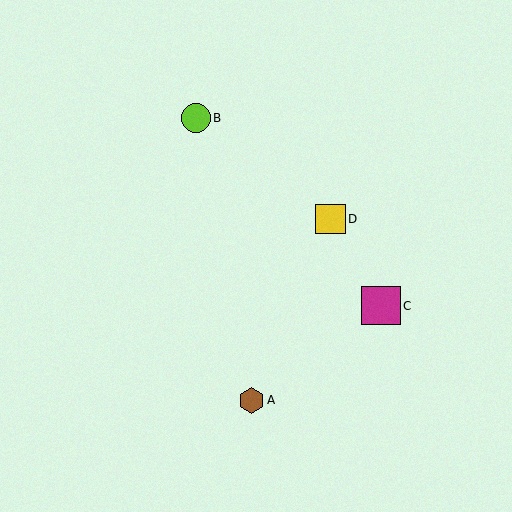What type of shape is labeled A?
Shape A is a brown hexagon.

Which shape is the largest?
The magenta square (labeled C) is the largest.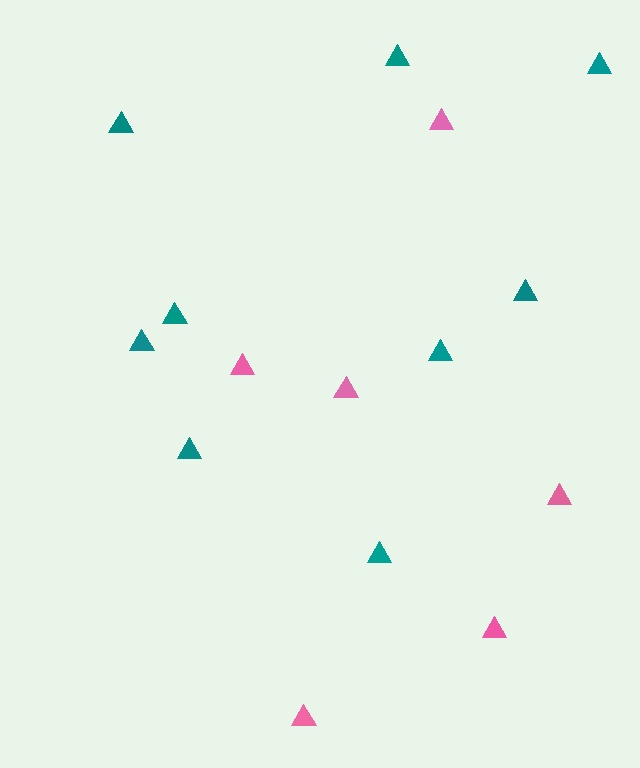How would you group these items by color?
There are 2 groups: one group of pink triangles (6) and one group of teal triangles (9).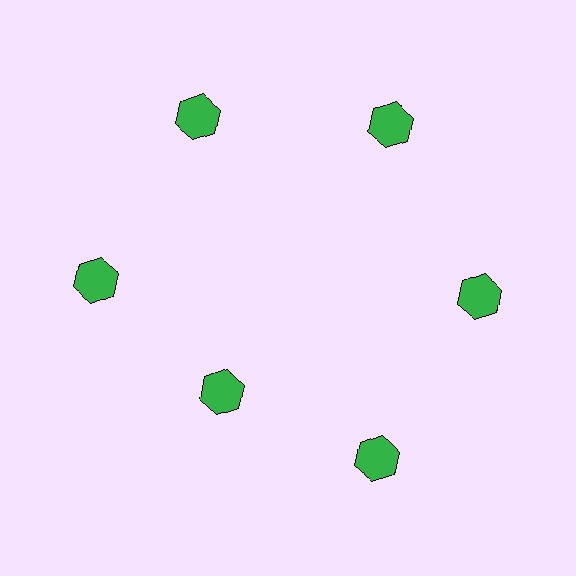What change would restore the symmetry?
The symmetry would be restored by moving it outward, back onto the ring so that all 6 hexagons sit at equal angles and equal distance from the center.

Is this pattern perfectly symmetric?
No. The 6 green hexagons are arranged in a ring, but one element near the 7 o'clock position is pulled inward toward the center, breaking the 6-fold rotational symmetry.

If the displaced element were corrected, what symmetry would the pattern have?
It would have 6-fold rotational symmetry — the pattern would map onto itself every 60 degrees.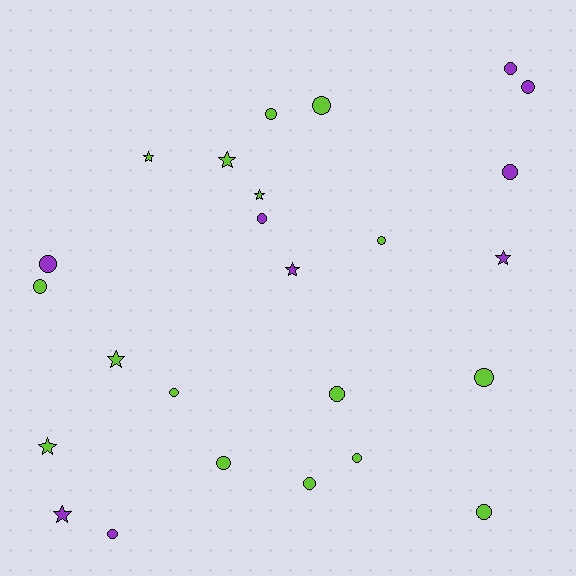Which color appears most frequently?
Lime, with 16 objects.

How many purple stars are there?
There are 3 purple stars.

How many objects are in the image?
There are 25 objects.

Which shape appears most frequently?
Circle, with 17 objects.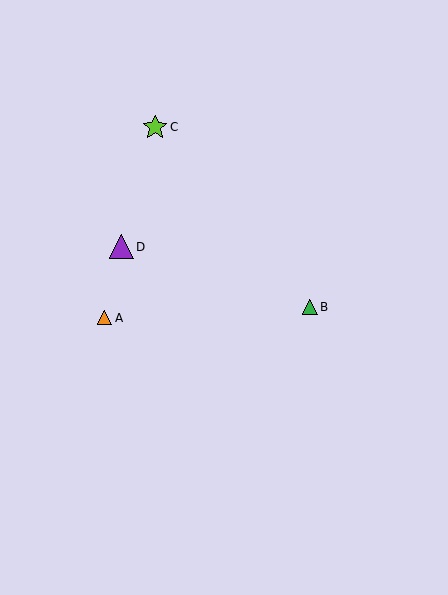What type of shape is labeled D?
Shape D is a purple triangle.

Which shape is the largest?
The lime star (labeled C) is the largest.